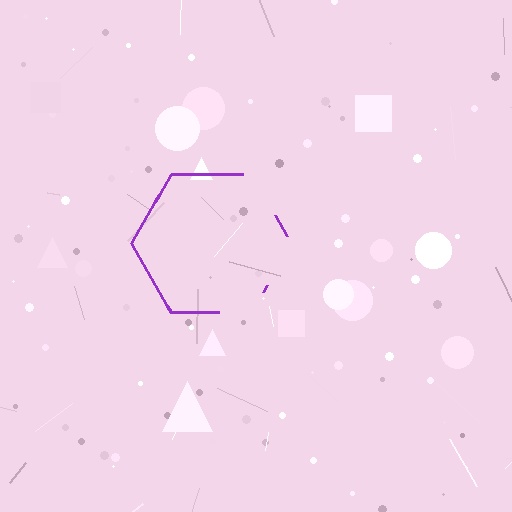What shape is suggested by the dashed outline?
The dashed outline suggests a hexagon.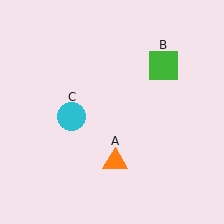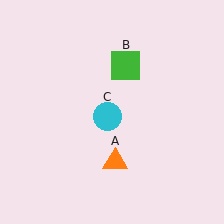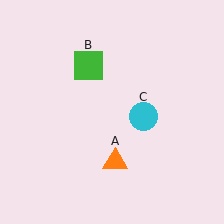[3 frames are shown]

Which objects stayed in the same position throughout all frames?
Orange triangle (object A) remained stationary.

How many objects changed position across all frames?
2 objects changed position: green square (object B), cyan circle (object C).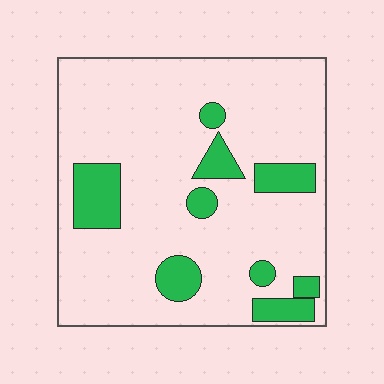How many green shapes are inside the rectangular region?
9.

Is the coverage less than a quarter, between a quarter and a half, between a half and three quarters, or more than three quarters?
Less than a quarter.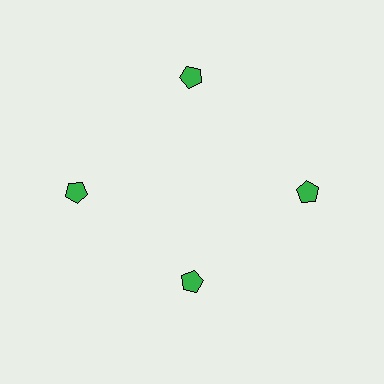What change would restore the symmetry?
The symmetry would be restored by moving it outward, back onto the ring so that all 4 pentagons sit at equal angles and equal distance from the center.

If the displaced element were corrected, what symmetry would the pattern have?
It would have 4-fold rotational symmetry — the pattern would map onto itself every 90 degrees.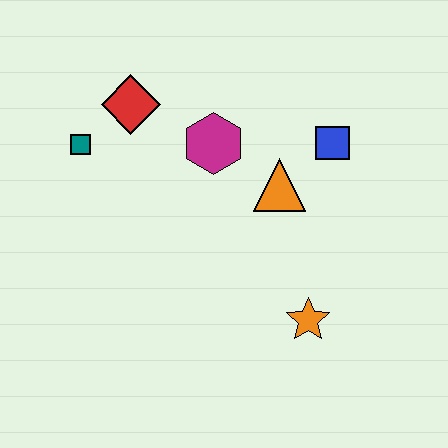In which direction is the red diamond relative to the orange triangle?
The red diamond is to the left of the orange triangle.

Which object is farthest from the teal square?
The orange star is farthest from the teal square.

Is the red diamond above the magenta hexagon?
Yes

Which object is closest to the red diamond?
The teal square is closest to the red diamond.